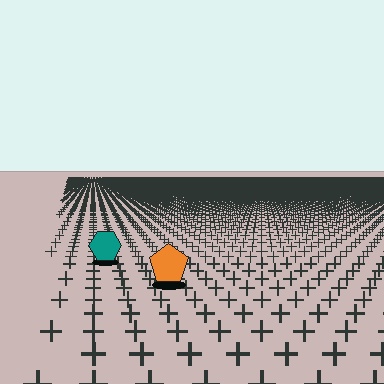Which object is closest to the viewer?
The orange pentagon is closest. The texture marks near it are larger and more spread out.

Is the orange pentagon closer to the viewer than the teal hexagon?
Yes. The orange pentagon is closer — you can tell from the texture gradient: the ground texture is coarser near it.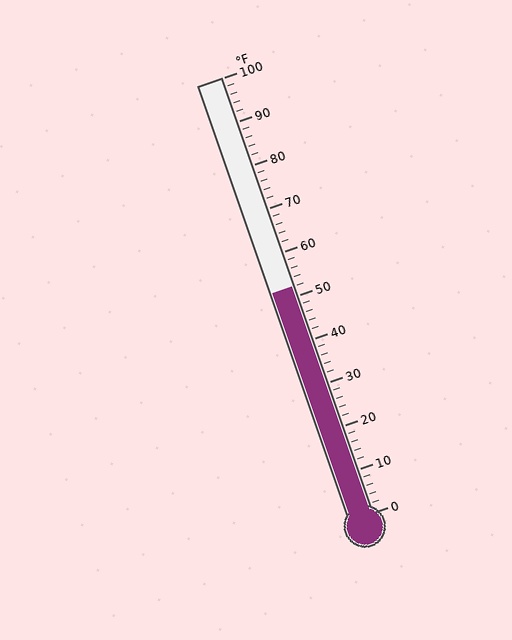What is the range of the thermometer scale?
The thermometer scale ranges from 0°F to 100°F.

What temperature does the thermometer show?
The thermometer shows approximately 52°F.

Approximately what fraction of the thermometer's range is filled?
The thermometer is filled to approximately 50% of its range.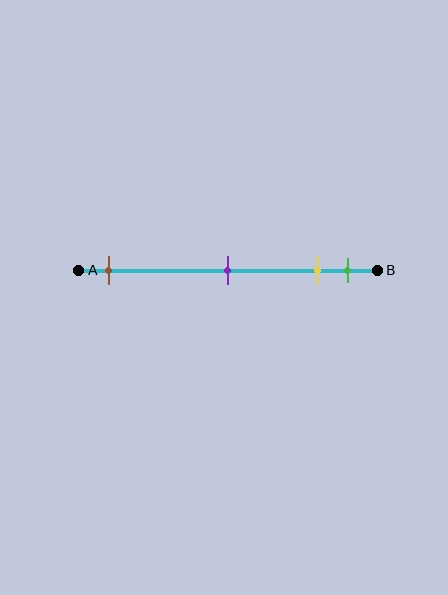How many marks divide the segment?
There are 4 marks dividing the segment.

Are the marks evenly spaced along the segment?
No, the marks are not evenly spaced.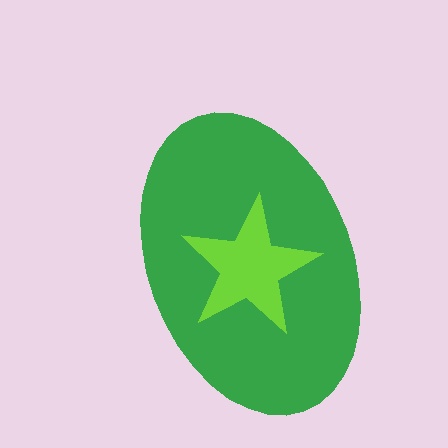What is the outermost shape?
The green ellipse.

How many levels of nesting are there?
2.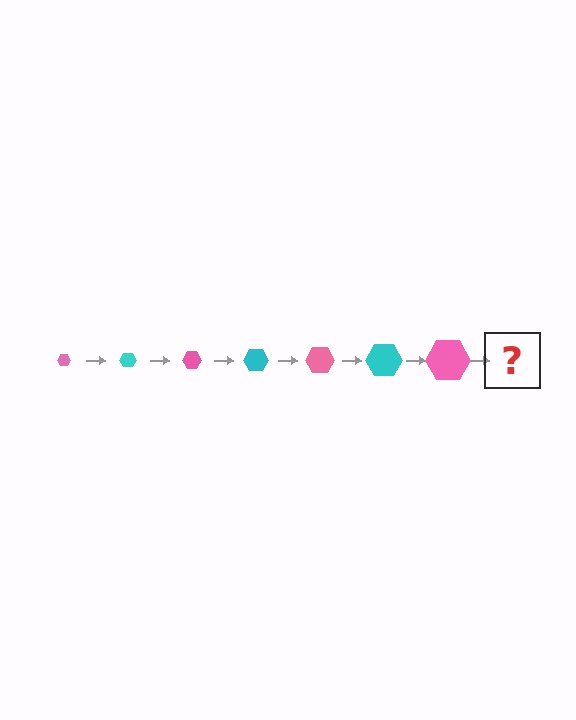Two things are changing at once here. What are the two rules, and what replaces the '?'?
The two rules are that the hexagon grows larger each step and the color cycles through pink and cyan. The '?' should be a cyan hexagon, larger than the previous one.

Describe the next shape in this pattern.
It should be a cyan hexagon, larger than the previous one.